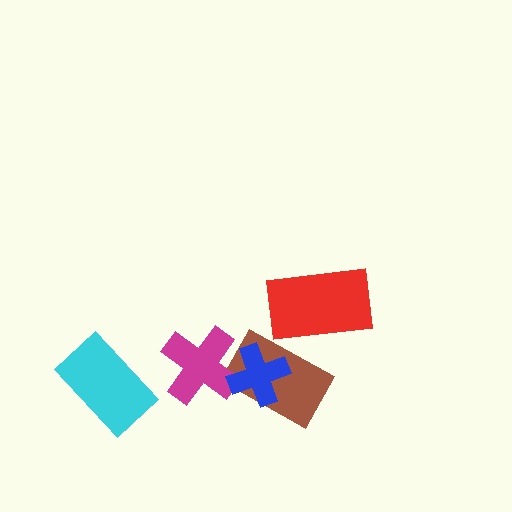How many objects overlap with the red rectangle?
1 object overlaps with the red rectangle.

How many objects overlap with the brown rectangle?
3 objects overlap with the brown rectangle.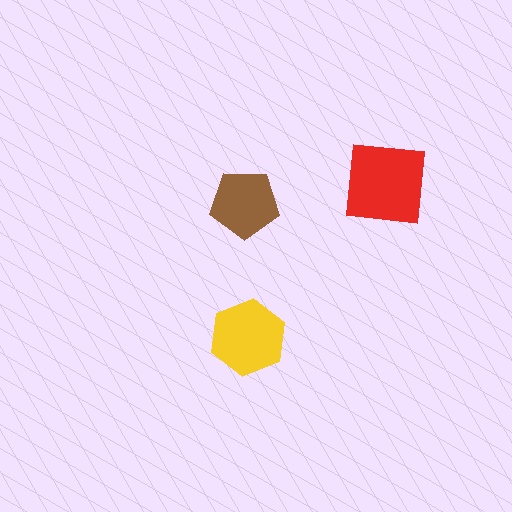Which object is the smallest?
The brown pentagon.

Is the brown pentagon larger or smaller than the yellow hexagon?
Smaller.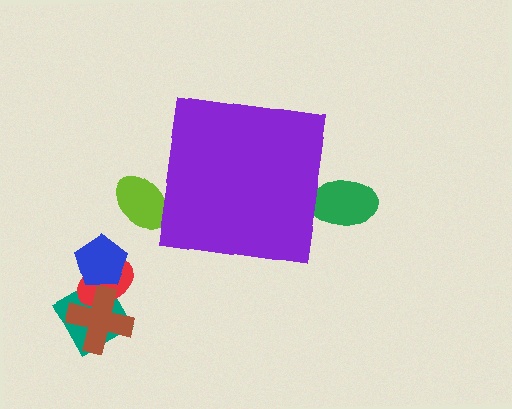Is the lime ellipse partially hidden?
Yes, the lime ellipse is partially hidden behind the purple square.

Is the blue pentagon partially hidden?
No, the blue pentagon is fully visible.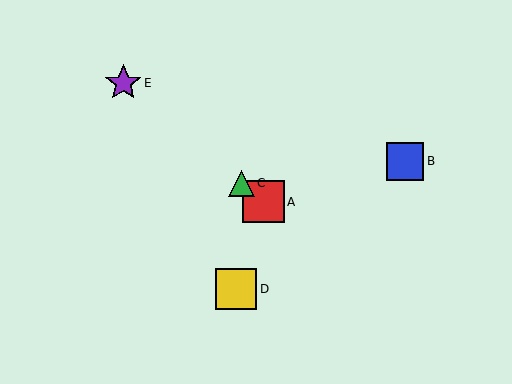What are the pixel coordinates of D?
Object D is at (236, 289).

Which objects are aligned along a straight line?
Objects A, C, E are aligned along a straight line.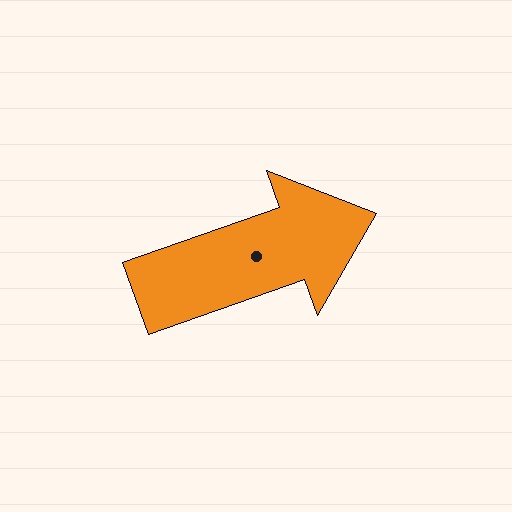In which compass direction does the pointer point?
East.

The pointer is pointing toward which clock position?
Roughly 2 o'clock.